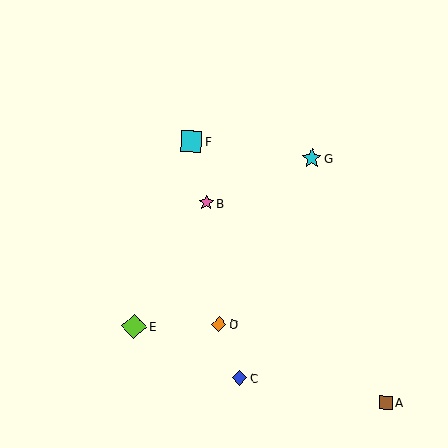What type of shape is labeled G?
Shape G is a cyan star.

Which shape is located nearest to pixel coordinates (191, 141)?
The cyan square (labeled F) at (191, 141) is nearest to that location.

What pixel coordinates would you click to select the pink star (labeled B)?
Click at (206, 203) to select the pink star B.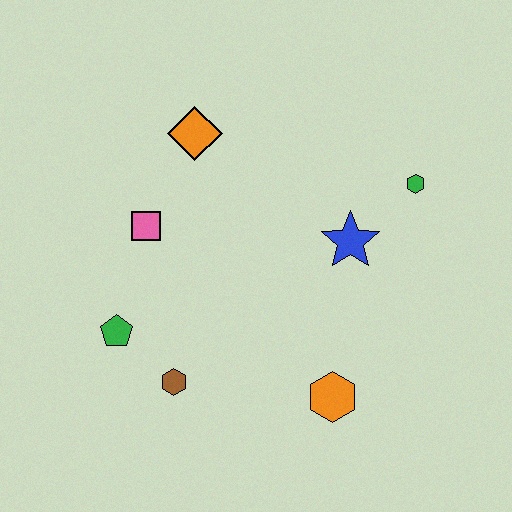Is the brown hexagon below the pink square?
Yes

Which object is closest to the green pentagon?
The brown hexagon is closest to the green pentagon.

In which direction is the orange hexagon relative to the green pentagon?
The orange hexagon is to the right of the green pentagon.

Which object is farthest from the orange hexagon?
The orange diamond is farthest from the orange hexagon.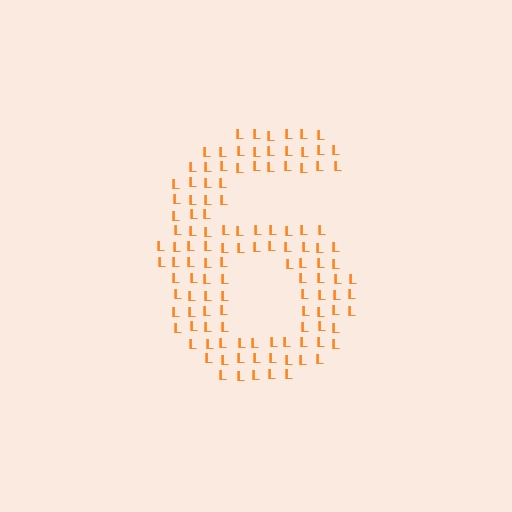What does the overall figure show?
The overall figure shows the digit 6.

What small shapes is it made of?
It is made of small letter L's.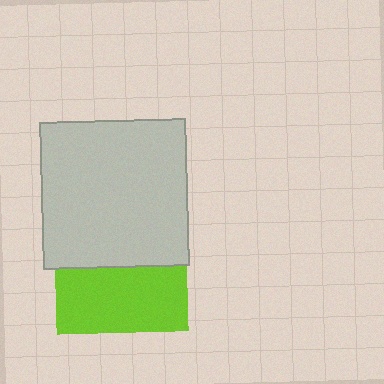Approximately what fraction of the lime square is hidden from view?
Roughly 50% of the lime square is hidden behind the light gray square.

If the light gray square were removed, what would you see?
You would see the complete lime square.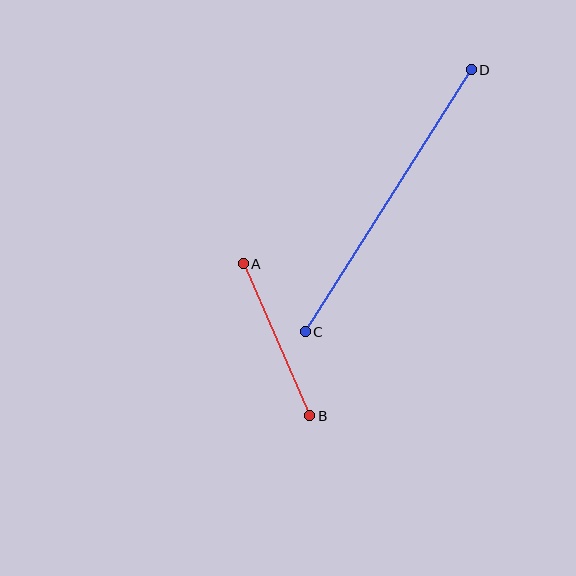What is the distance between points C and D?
The distance is approximately 311 pixels.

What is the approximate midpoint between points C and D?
The midpoint is at approximately (388, 201) pixels.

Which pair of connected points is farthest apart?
Points C and D are farthest apart.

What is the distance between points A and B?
The distance is approximately 166 pixels.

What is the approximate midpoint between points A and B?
The midpoint is at approximately (276, 340) pixels.